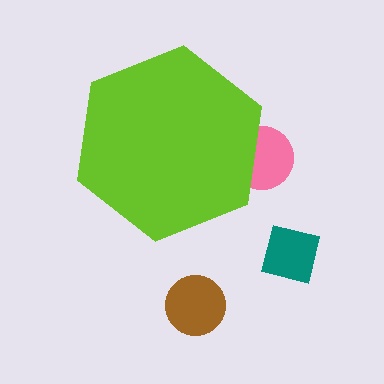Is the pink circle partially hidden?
Yes, the pink circle is partially hidden behind the lime hexagon.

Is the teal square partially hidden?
No, the teal square is fully visible.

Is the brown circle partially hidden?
No, the brown circle is fully visible.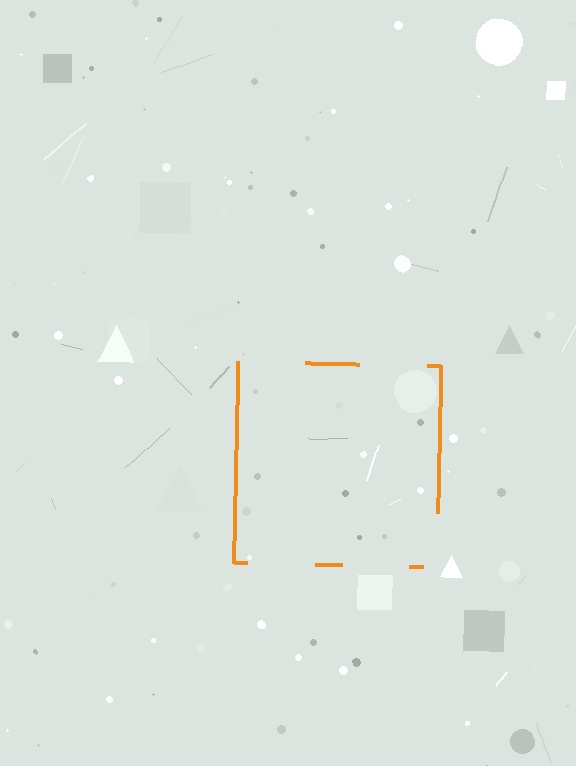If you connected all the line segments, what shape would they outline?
They would outline a square.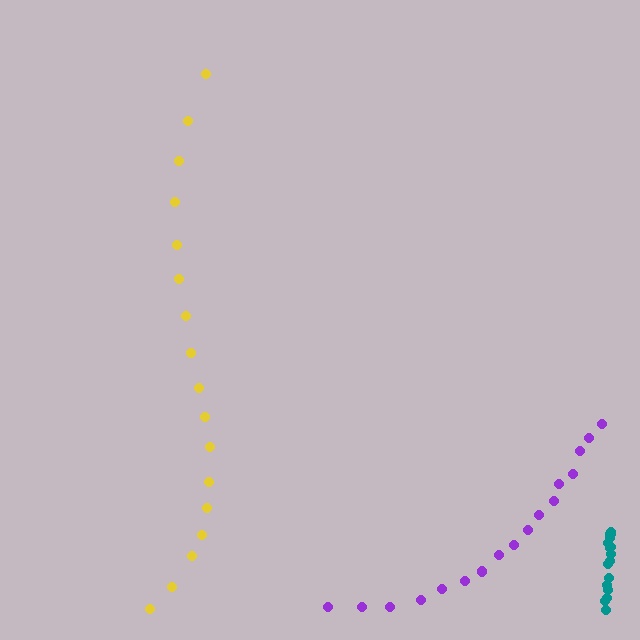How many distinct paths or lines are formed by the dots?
There are 3 distinct paths.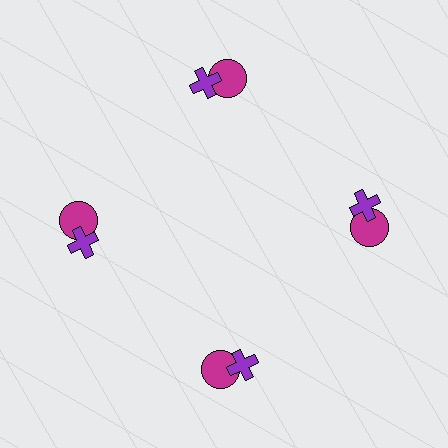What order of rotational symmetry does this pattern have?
This pattern has 4-fold rotational symmetry.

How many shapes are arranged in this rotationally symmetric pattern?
There are 8 shapes, arranged in 4 groups of 2.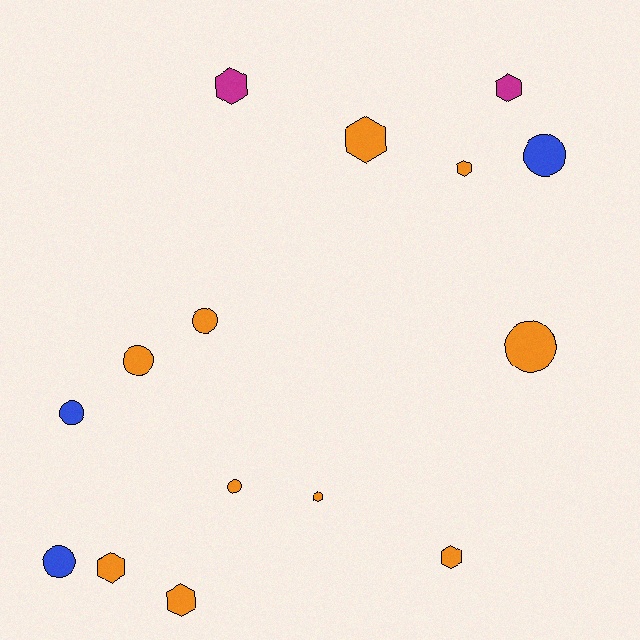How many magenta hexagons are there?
There are 2 magenta hexagons.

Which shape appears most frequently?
Hexagon, with 8 objects.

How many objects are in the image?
There are 15 objects.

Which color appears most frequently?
Orange, with 10 objects.